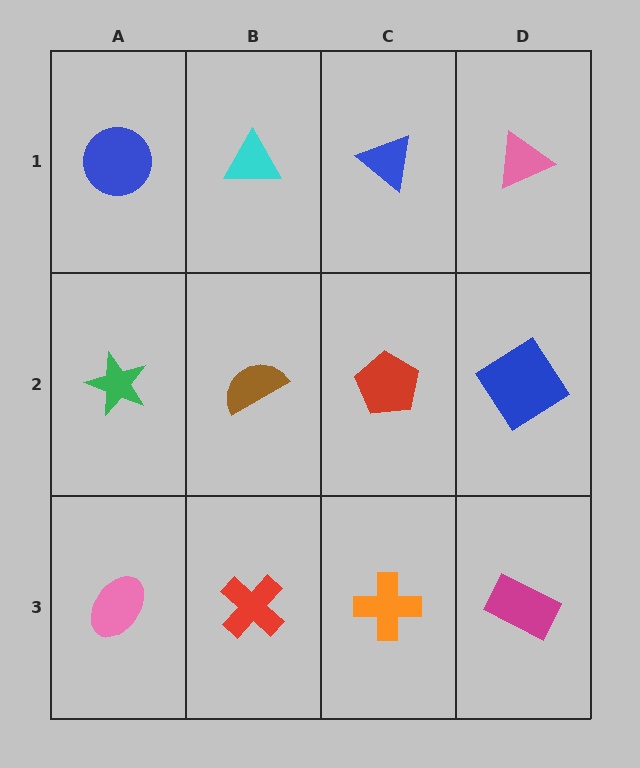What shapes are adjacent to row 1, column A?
A green star (row 2, column A), a cyan triangle (row 1, column B).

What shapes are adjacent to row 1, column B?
A brown semicircle (row 2, column B), a blue circle (row 1, column A), a blue triangle (row 1, column C).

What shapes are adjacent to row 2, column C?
A blue triangle (row 1, column C), an orange cross (row 3, column C), a brown semicircle (row 2, column B), a blue diamond (row 2, column D).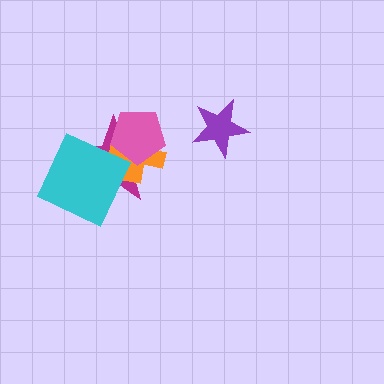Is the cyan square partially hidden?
No, no other shape covers it.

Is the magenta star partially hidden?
Yes, it is partially covered by another shape.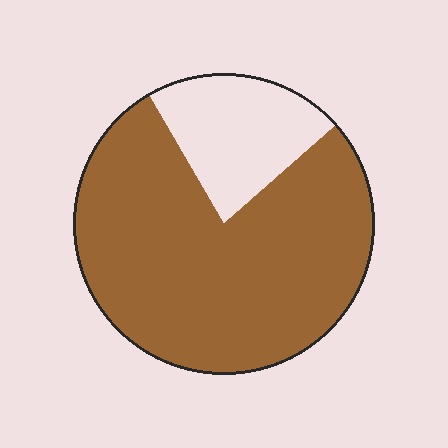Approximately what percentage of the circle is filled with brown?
Approximately 80%.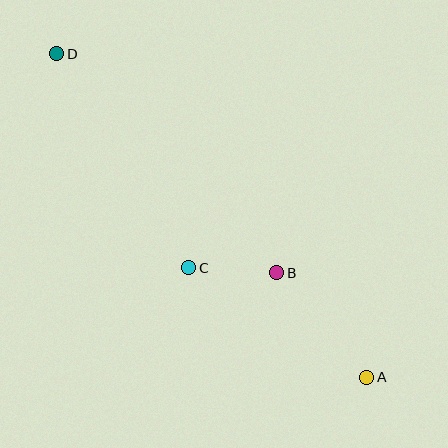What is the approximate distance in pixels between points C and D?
The distance between C and D is approximately 251 pixels.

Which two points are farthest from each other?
Points A and D are farthest from each other.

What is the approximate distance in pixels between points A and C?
The distance between A and C is approximately 209 pixels.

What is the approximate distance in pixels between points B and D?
The distance between B and D is approximately 310 pixels.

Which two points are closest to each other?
Points B and C are closest to each other.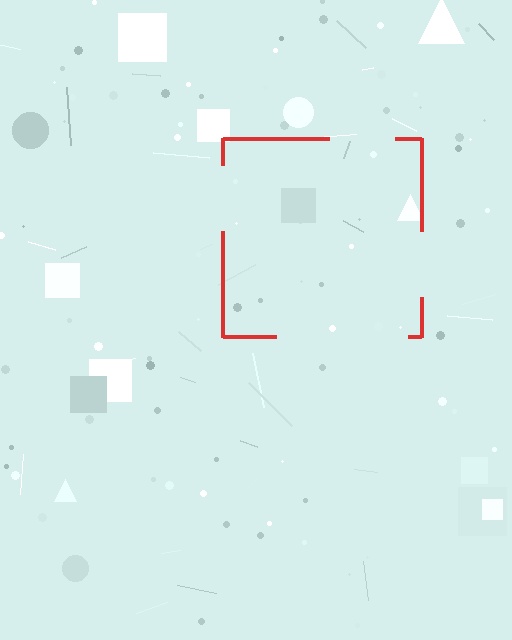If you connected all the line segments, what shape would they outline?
They would outline a square.